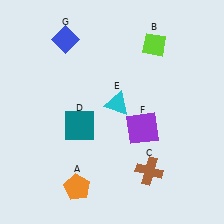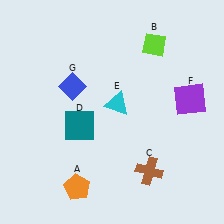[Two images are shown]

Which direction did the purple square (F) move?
The purple square (F) moved right.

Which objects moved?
The objects that moved are: the purple square (F), the blue diamond (G).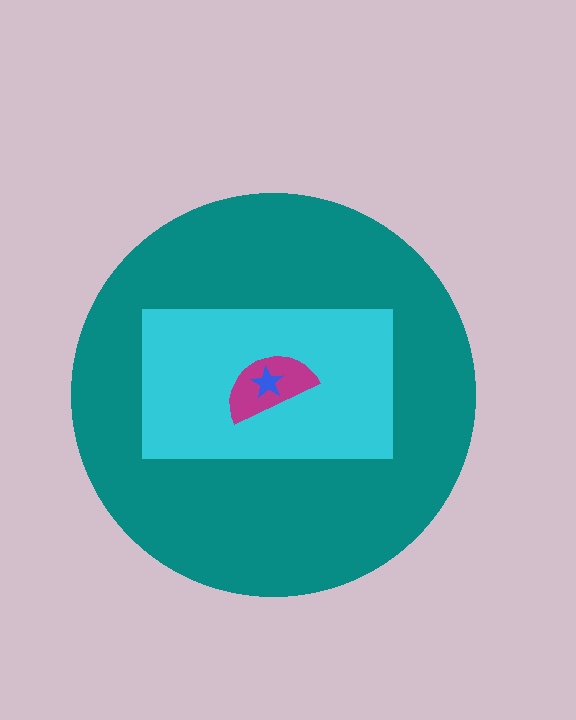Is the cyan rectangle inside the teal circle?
Yes.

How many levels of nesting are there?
4.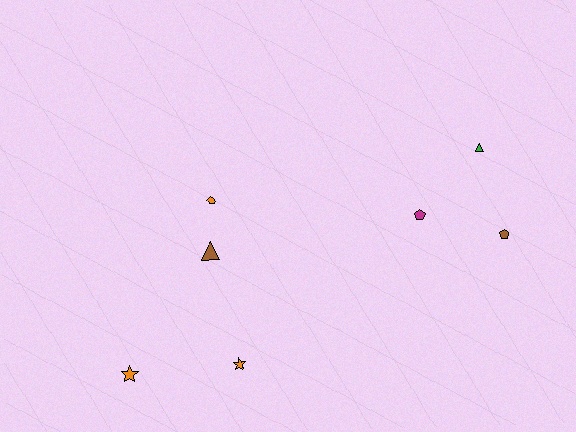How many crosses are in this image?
There are no crosses.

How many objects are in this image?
There are 7 objects.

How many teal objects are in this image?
There are no teal objects.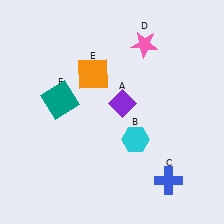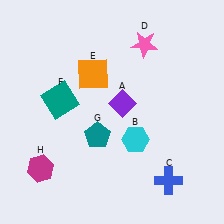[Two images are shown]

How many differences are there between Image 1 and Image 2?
There are 2 differences between the two images.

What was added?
A teal pentagon (G), a magenta hexagon (H) were added in Image 2.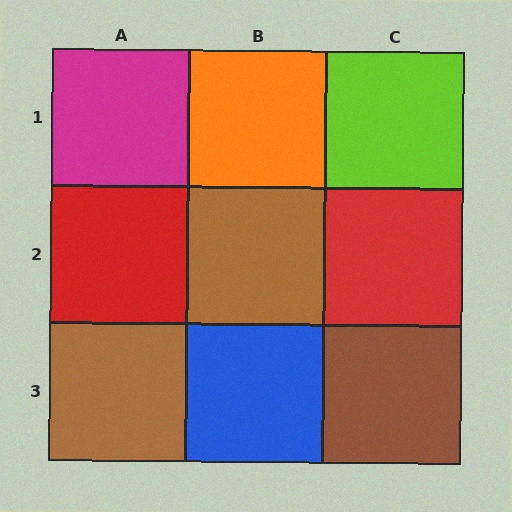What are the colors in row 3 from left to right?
Brown, blue, brown.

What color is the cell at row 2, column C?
Red.